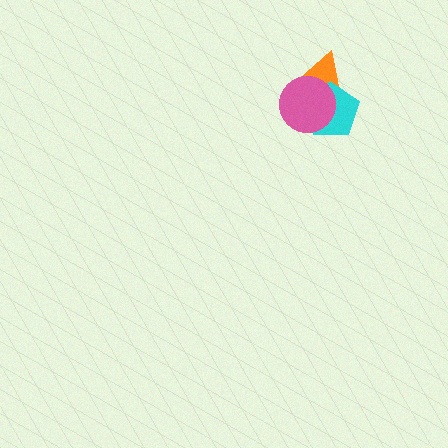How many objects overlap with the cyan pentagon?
2 objects overlap with the cyan pentagon.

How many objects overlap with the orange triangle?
2 objects overlap with the orange triangle.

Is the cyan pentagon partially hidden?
Yes, it is partially covered by another shape.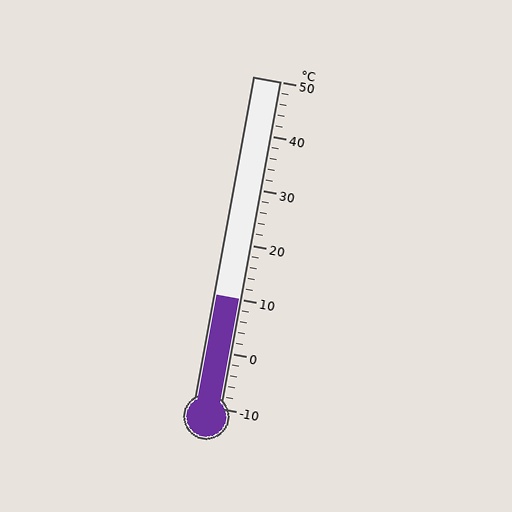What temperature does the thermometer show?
The thermometer shows approximately 10°C.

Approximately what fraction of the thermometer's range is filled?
The thermometer is filled to approximately 35% of its range.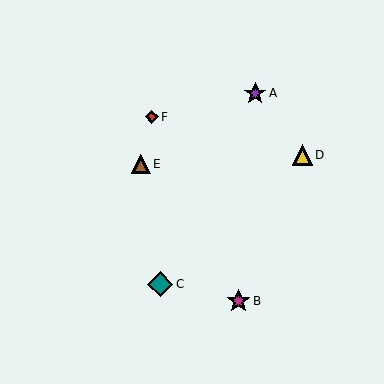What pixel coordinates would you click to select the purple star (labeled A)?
Click at (255, 93) to select the purple star A.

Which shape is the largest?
The teal diamond (labeled C) is the largest.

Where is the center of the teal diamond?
The center of the teal diamond is at (160, 284).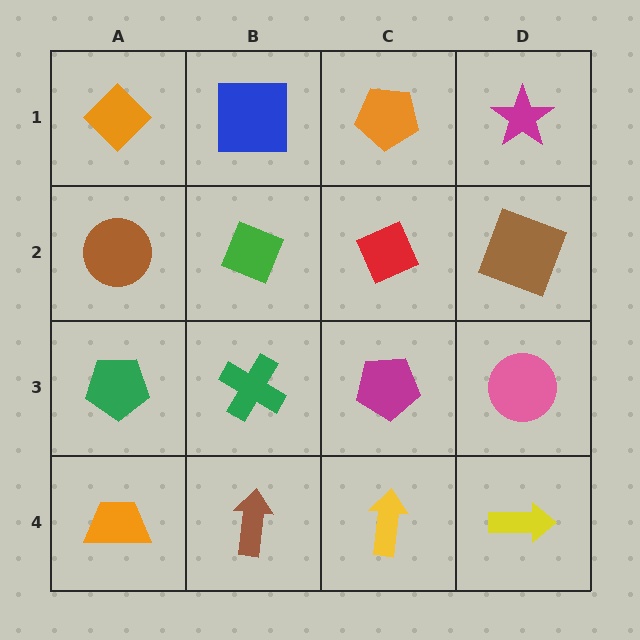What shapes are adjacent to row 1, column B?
A green diamond (row 2, column B), an orange diamond (row 1, column A), an orange pentagon (row 1, column C).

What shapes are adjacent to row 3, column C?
A red diamond (row 2, column C), a yellow arrow (row 4, column C), a green cross (row 3, column B), a pink circle (row 3, column D).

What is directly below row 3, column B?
A brown arrow.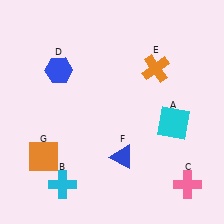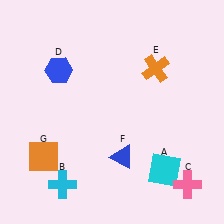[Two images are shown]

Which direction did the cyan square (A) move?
The cyan square (A) moved down.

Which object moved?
The cyan square (A) moved down.